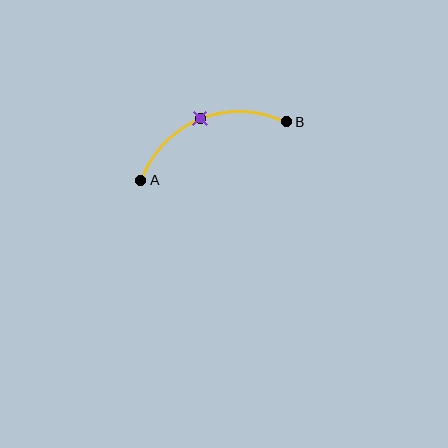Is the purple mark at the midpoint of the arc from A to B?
Yes. The purple mark lies on the arc at equal arc-length from both A and B — it is the arc midpoint.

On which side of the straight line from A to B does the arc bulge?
The arc bulges above the straight line connecting A and B.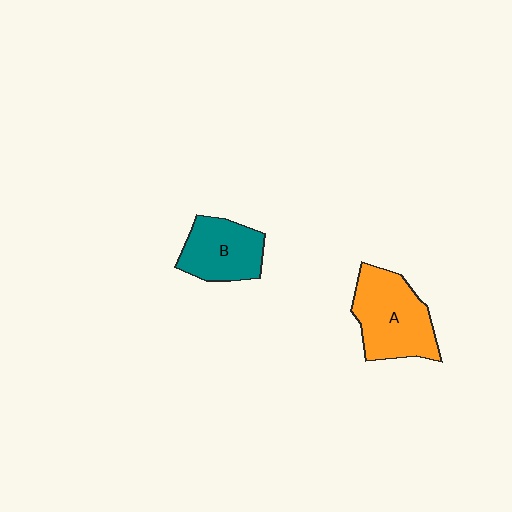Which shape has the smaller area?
Shape B (teal).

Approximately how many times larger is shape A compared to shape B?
Approximately 1.3 times.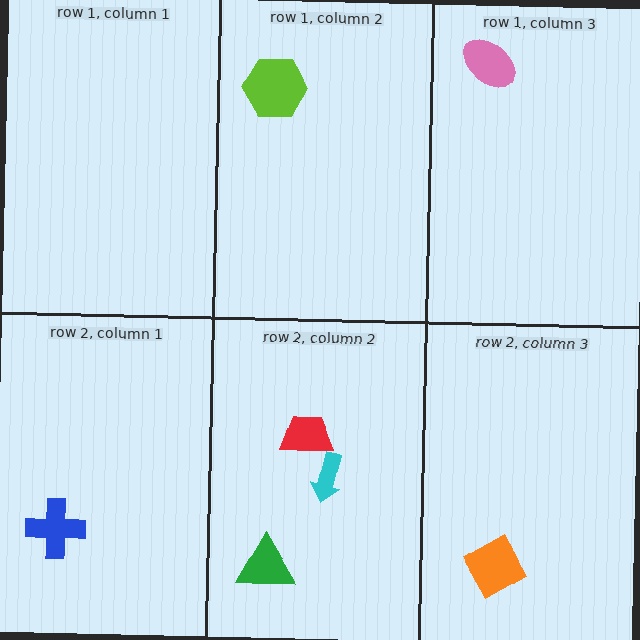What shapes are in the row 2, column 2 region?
The cyan arrow, the green triangle, the red trapezoid.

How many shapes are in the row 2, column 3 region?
1.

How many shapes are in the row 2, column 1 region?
1.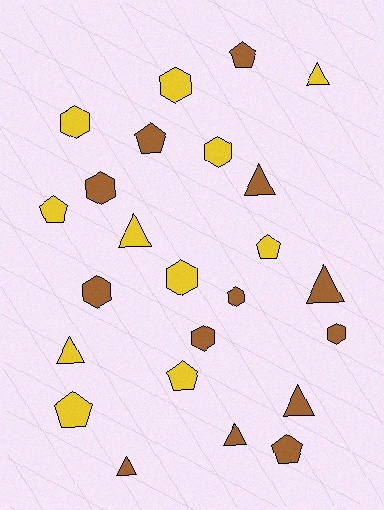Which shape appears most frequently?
Hexagon, with 9 objects.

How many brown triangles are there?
There are 5 brown triangles.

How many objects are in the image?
There are 24 objects.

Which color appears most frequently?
Brown, with 13 objects.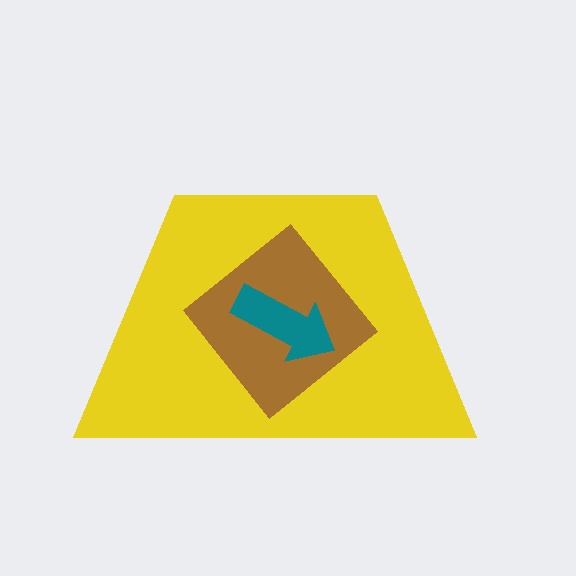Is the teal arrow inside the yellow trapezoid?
Yes.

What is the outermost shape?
The yellow trapezoid.